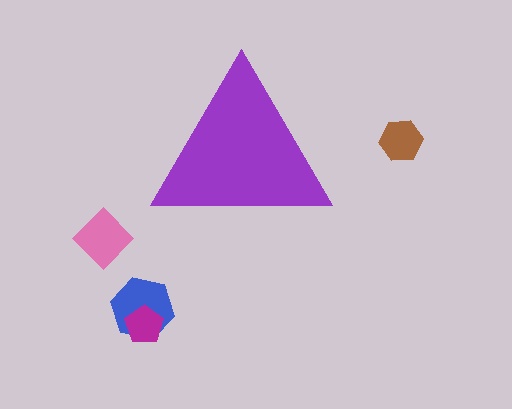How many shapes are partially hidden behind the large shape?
0 shapes are partially hidden.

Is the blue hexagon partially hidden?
No, the blue hexagon is fully visible.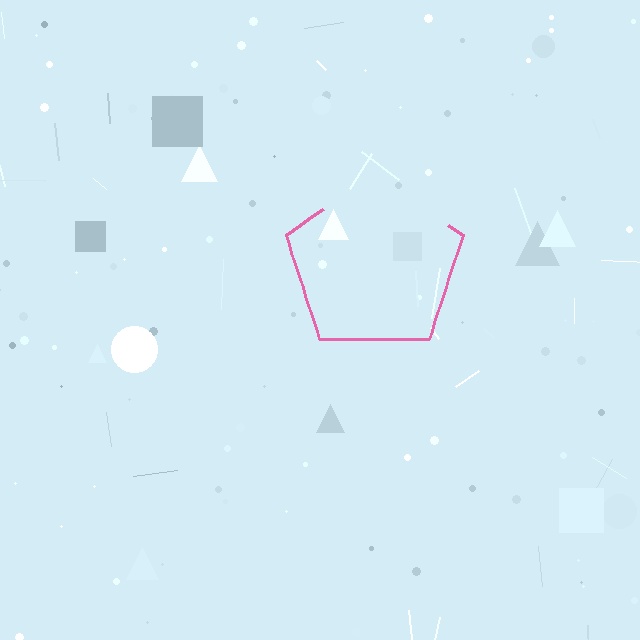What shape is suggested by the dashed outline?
The dashed outline suggests a pentagon.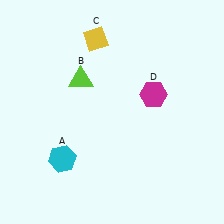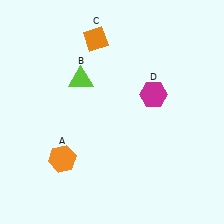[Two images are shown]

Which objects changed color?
A changed from cyan to orange. C changed from yellow to orange.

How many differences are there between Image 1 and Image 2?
There are 2 differences between the two images.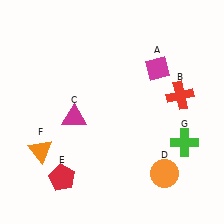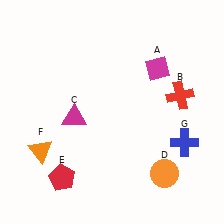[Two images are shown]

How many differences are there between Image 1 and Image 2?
There is 1 difference between the two images.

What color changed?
The cross (G) changed from green in Image 1 to blue in Image 2.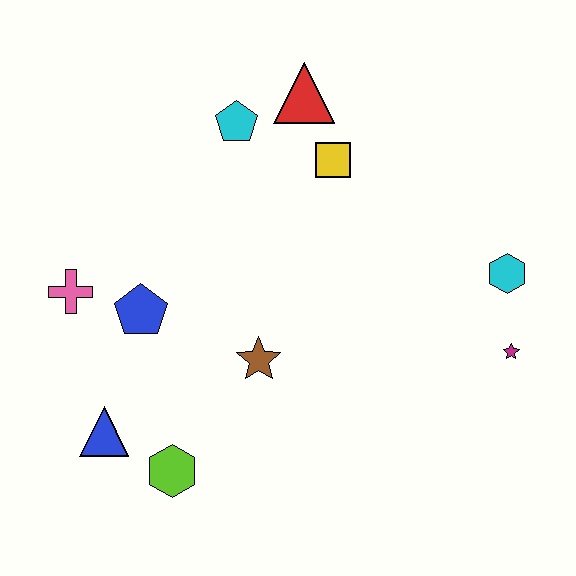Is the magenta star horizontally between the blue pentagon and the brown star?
No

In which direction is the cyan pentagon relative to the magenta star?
The cyan pentagon is to the left of the magenta star.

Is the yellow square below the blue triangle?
No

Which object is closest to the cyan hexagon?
The magenta star is closest to the cyan hexagon.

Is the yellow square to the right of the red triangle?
Yes